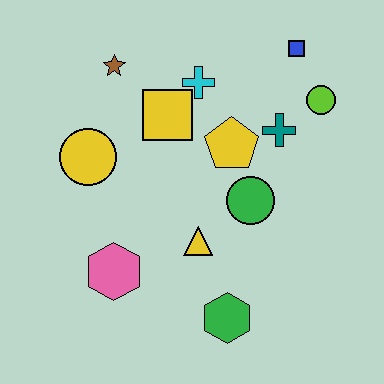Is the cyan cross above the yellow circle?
Yes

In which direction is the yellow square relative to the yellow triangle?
The yellow square is above the yellow triangle.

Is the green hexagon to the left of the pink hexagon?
No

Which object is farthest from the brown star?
The green hexagon is farthest from the brown star.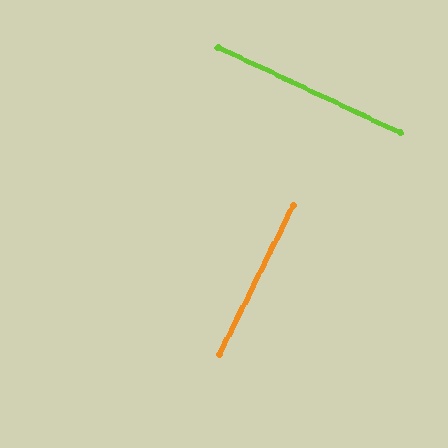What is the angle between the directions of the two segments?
Approximately 89 degrees.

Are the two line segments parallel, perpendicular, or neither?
Perpendicular — they meet at approximately 89°.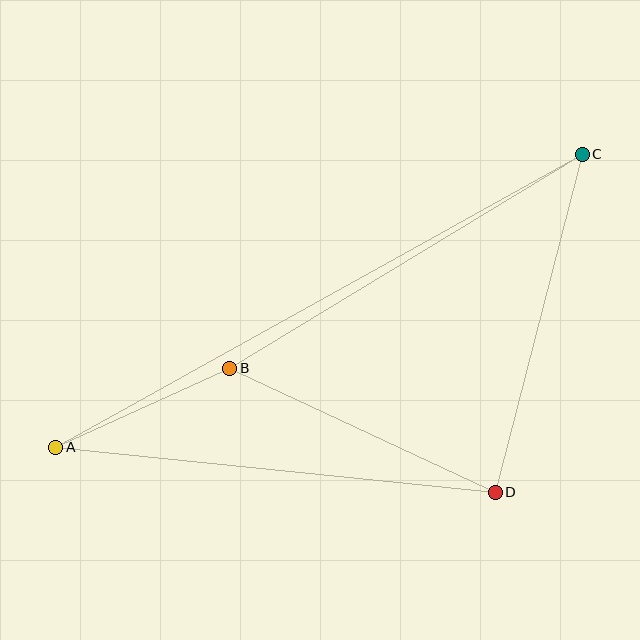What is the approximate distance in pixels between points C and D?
The distance between C and D is approximately 349 pixels.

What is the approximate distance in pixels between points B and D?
The distance between B and D is approximately 293 pixels.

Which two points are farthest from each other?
Points A and C are farthest from each other.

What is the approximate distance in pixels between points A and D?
The distance between A and D is approximately 442 pixels.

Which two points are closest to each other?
Points A and B are closest to each other.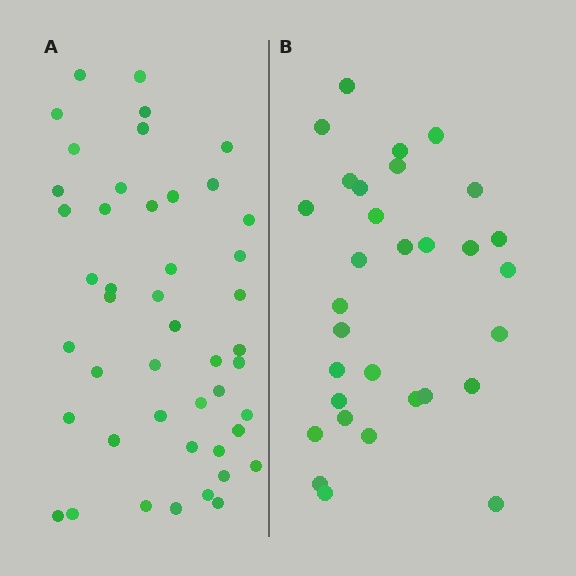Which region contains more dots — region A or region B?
Region A (the left region) has more dots.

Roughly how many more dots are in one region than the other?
Region A has approximately 15 more dots than region B.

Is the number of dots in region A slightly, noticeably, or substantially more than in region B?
Region A has substantially more. The ratio is roughly 1.5 to 1.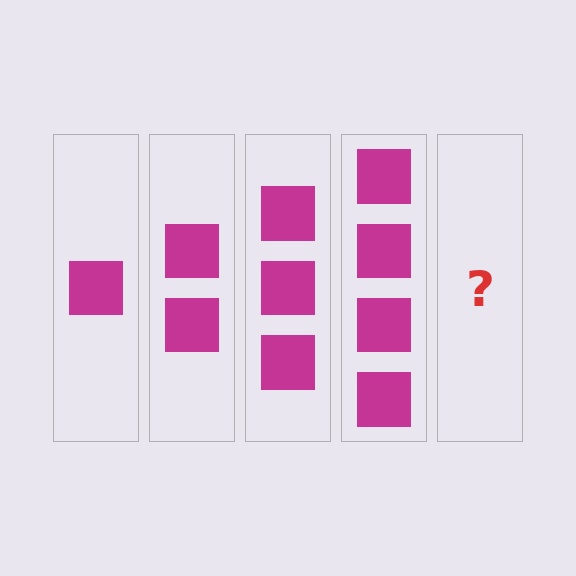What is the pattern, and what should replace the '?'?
The pattern is that each step adds one more square. The '?' should be 5 squares.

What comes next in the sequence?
The next element should be 5 squares.